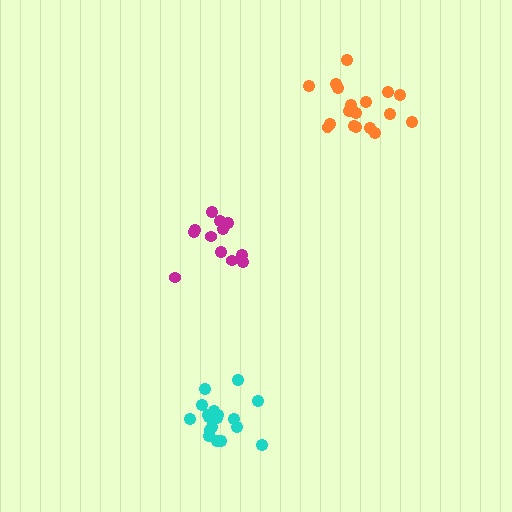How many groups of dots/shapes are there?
There are 3 groups.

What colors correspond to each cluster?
The clusters are colored: magenta, cyan, orange.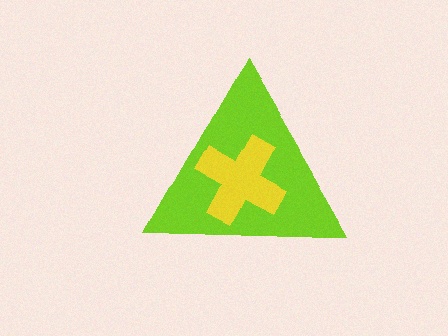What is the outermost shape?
The lime triangle.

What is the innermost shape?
The yellow cross.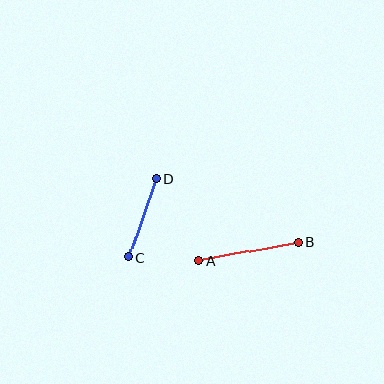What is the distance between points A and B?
The distance is approximately 101 pixels.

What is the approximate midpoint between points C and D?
The midpoint is at approximately (142, 218) pixels.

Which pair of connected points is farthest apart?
Points A and B are farthest apart.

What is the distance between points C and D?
The distance is approximately 83 pixels.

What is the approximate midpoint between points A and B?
The midpoint is at approximately (248, 251) pixels.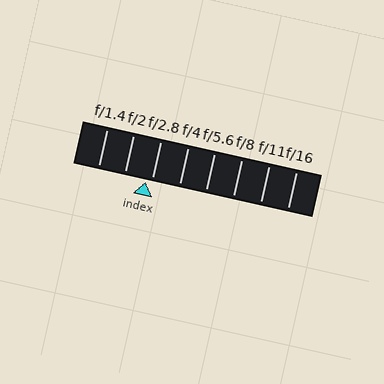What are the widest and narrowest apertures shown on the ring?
The widest aperture shown is f/1.4 and the narrowest is f/16.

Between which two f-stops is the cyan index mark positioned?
The index mark is between f/2 and f/2.8.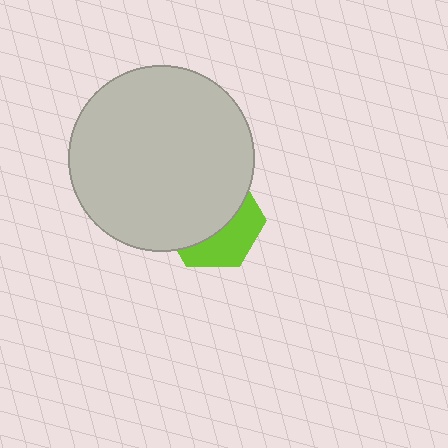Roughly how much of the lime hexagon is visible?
A small part of it is visible (roughly 39%).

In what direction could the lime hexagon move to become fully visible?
The lime hexagon could move down. That would shift it out from behind the light gray circle entirely.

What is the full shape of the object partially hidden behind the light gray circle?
The partially hidden object is a lime hexagon.